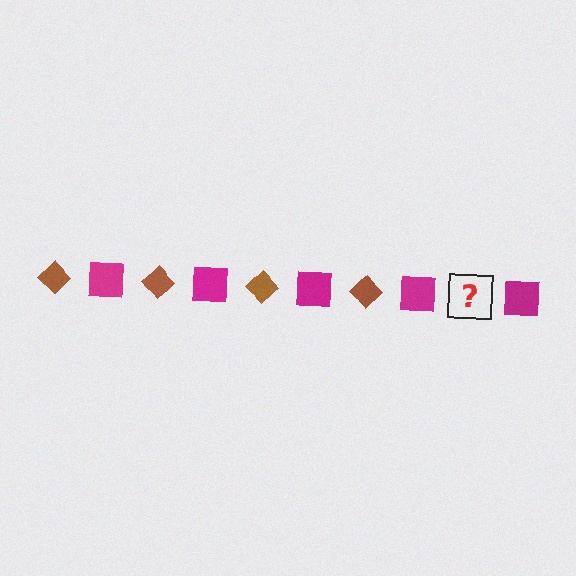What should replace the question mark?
The question mark should be replaced with a brown diamond.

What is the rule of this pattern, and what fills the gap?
The rule is that the pattern alternates between brown diamond and magenta square. The gap should be filled with a brown diamond.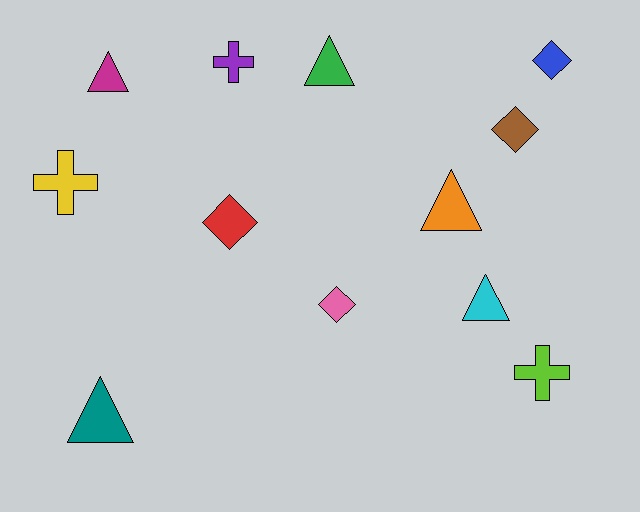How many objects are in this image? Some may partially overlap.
There are 12 objects.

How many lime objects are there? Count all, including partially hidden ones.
There is 1 lime object.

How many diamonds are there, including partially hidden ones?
There are 4 diamonds.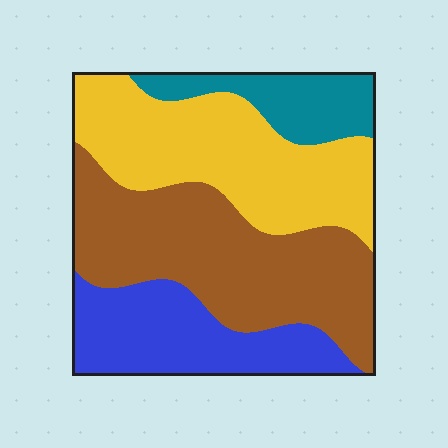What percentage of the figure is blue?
Blue covers about 20% of the figure.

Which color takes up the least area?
Teal, at roughly 10%.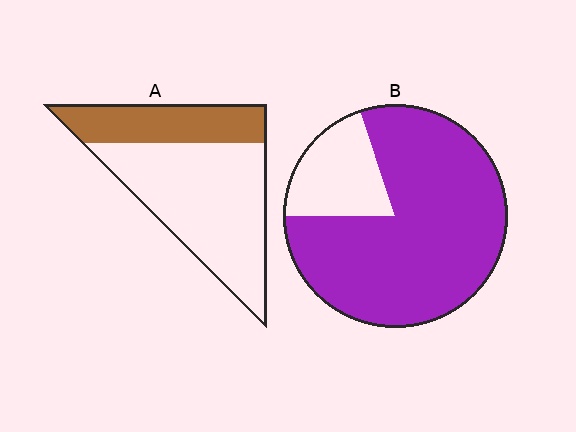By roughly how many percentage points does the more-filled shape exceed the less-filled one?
By roughly 50 percentage points (B over A).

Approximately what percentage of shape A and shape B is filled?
A is approximately 30% and B is approximately 80%.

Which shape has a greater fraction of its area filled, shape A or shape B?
Shape B.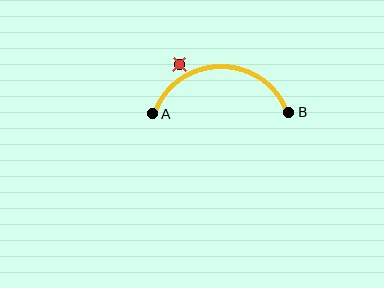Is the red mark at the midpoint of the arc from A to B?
No — the red mark does not lie on the arc at all. It sits slightly outside the curve.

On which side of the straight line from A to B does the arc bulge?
The arc bulges above the straight line connecting A and B.